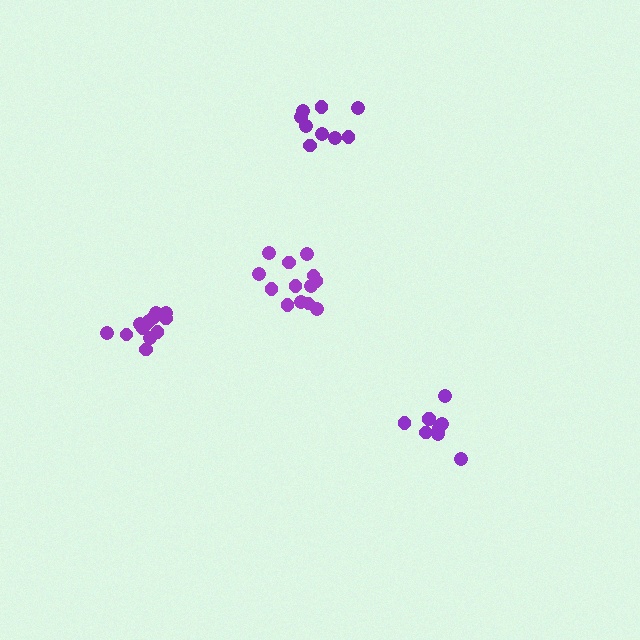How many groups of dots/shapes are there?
There are 4 groups.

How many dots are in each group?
Group 1: 9 dots, Group 2: 9 dots, Group 3: 13 dots, Group 4: 14 dots (45 total).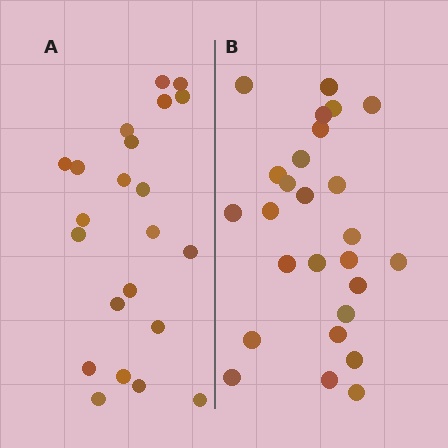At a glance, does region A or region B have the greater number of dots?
Region B (the right region) has more dots.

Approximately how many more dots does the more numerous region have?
Region B has about 4 more dots than region A.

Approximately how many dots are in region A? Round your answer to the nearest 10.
About 20 dots. (The exact count is 22, which rounds to 20.)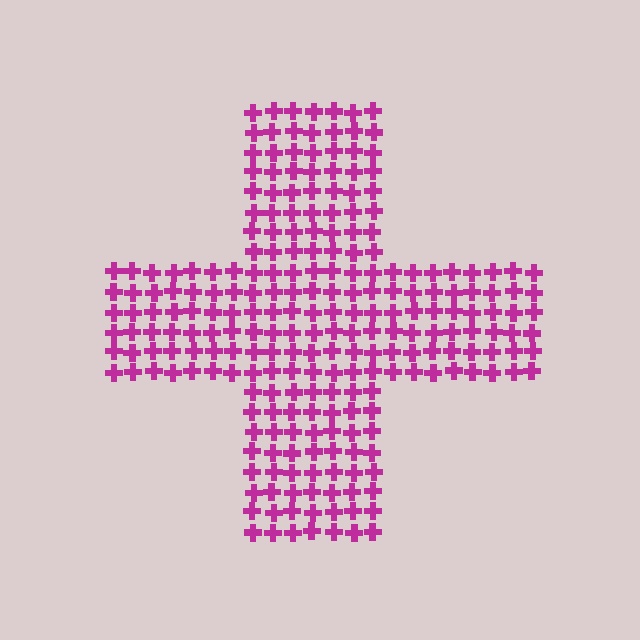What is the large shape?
The large shape is a cross.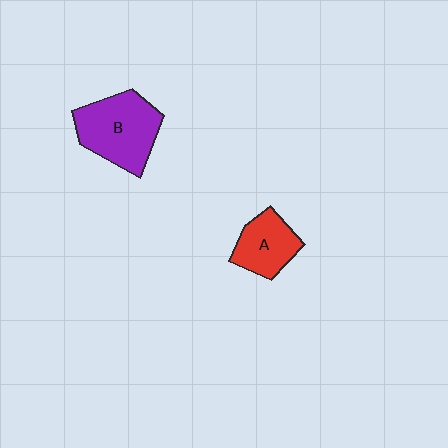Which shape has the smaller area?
Shape A (red).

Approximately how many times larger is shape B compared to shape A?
Approximately 1.6 times.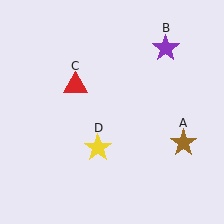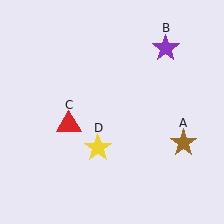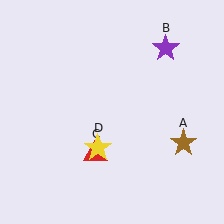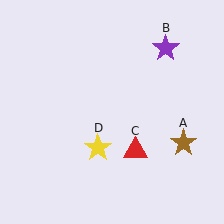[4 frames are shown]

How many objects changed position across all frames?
1 object changed position: red triangle (object C).